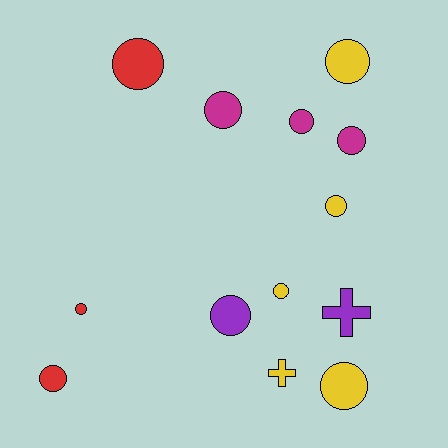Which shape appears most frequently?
Circle, with 11 objects.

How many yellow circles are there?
There are 4 yellow circles.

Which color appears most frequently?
Yellow, with 5 objects.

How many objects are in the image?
There are 13 objects.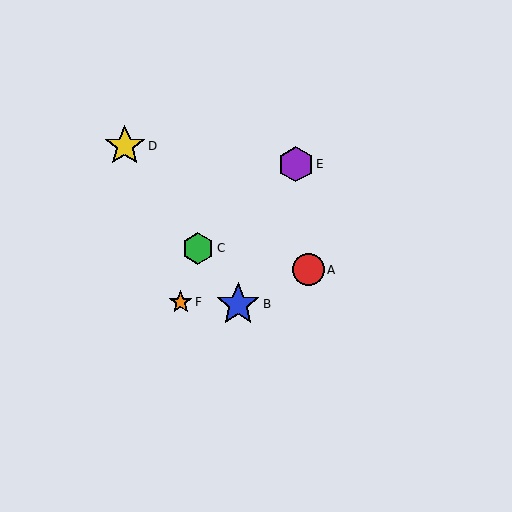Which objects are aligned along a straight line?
Objects B, C, D are aligned along a straight line.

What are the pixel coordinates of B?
Object B is at (238, 304).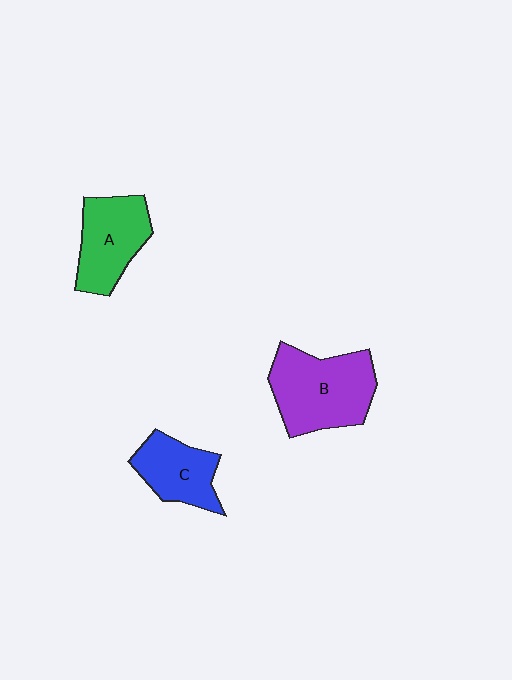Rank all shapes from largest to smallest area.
From largest to smallest: B (purple), A (green), C (blue).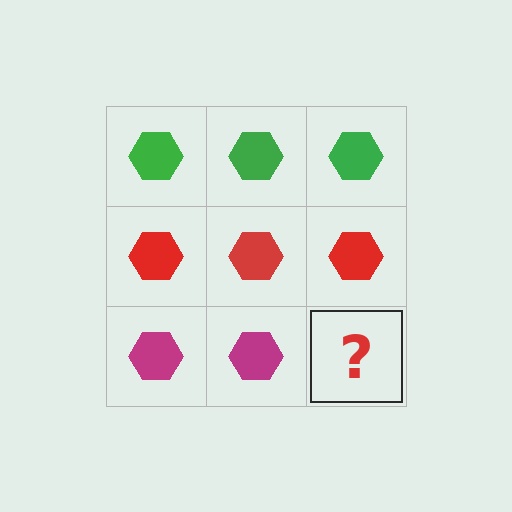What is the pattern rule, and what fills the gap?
The rule is that each row has a consistent color. The gap should be filled with a magenta hexagon.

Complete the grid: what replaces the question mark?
The question mark should be replaced with a magenta hexagon.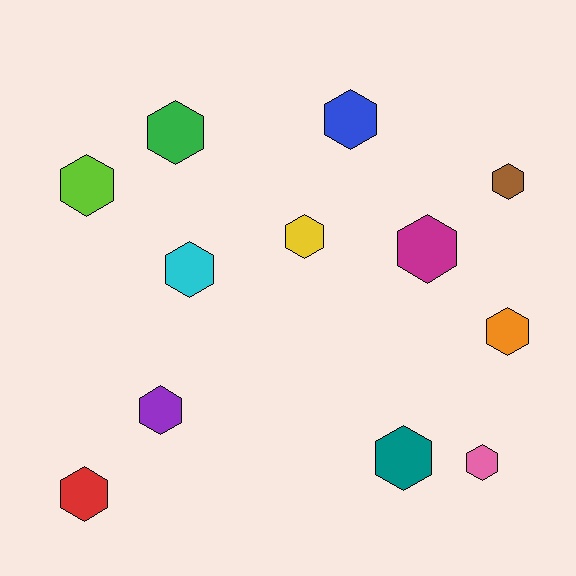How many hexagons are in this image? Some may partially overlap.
There are 12 hexagons.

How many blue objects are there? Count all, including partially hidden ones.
There is 1 blue object.